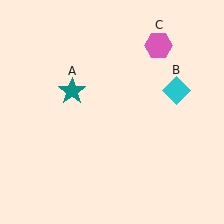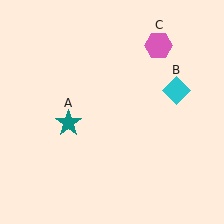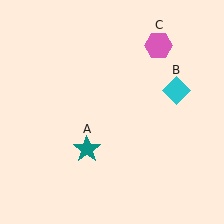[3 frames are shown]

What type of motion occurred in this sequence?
The teal star (object A) rotated counterclockwise around the center of the scene.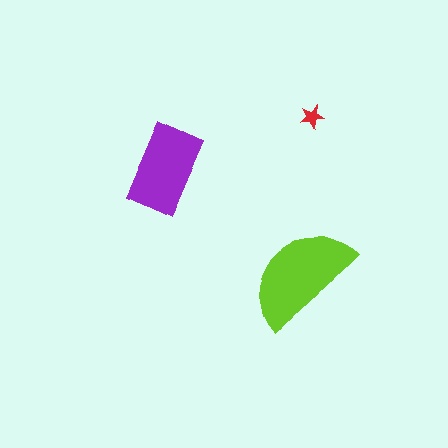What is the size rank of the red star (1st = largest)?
3rd.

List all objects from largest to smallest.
The lime semicircle, the purple rectangle, the red star.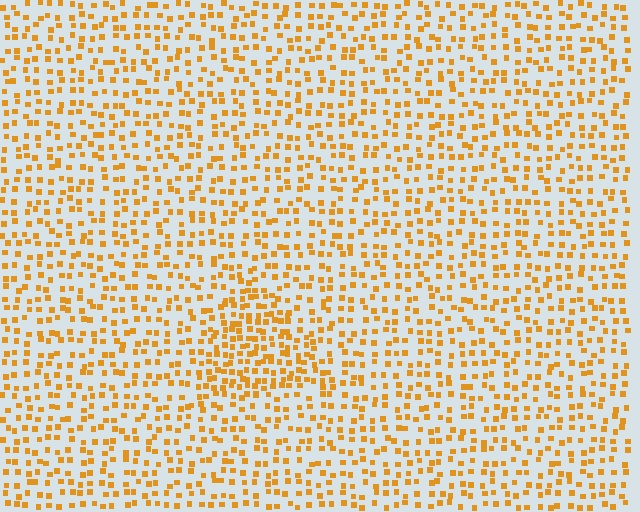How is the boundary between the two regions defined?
The boundary is defined by a change in element density (approximately 1.8x ratio). All elements are the same color, size, and shape.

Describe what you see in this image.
The image contains small orange elements arranged at two different densities. A triangle-shaped region is visible where the elements are more densely packed than the surrounding area.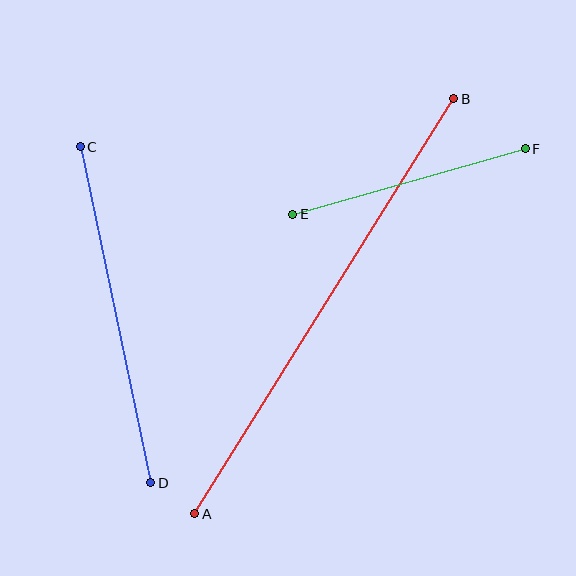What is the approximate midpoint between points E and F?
The midpoint is at approximately (409, 182) pixels.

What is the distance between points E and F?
The distance is approximately 241 pixels.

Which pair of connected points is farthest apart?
Points A and B are farthest apart.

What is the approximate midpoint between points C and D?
The midpoint is at approximately (116, 315) pixels.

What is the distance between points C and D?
The distance is approximately 343 pixels.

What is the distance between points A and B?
The distance is approximately 489 pixels.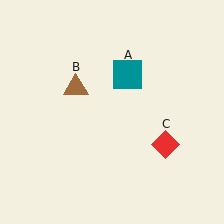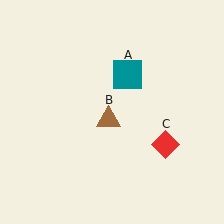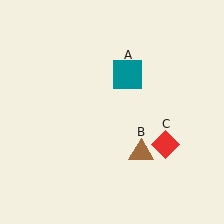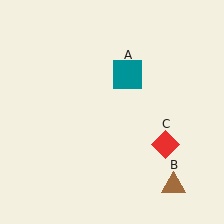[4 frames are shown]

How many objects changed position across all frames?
1 object changed position: brown triangle (object B).